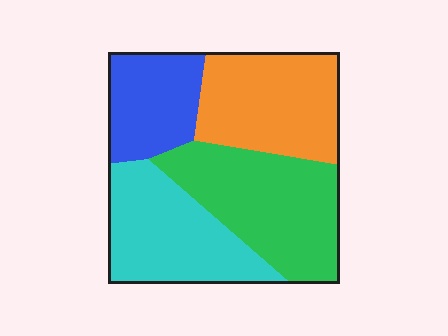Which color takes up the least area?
Blue, at roughly 15%.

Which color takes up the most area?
Green, at roughly 30%.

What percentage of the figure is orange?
Orange covers 26% of the figure.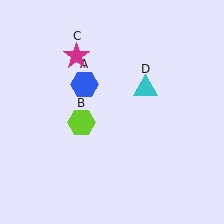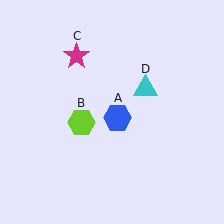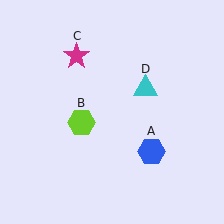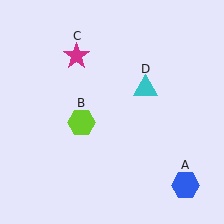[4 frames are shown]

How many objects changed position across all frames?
1 object changed position: blue hexagon (object A).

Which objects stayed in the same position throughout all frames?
Lime hexagon (object B) and magenta star (object C) and cyan triangle (object D) remained stationary.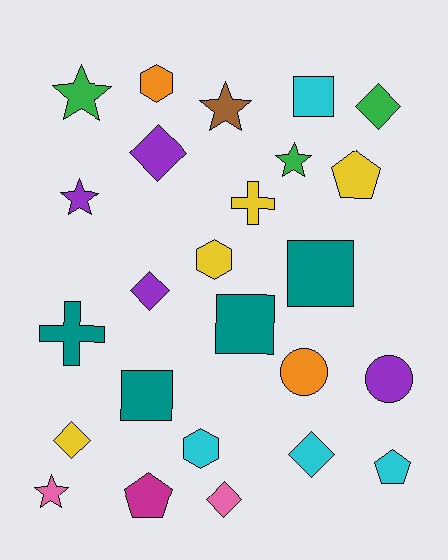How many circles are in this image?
There are 2 circles.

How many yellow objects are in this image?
There are 4 yellow objects.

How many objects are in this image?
There are 25 objects.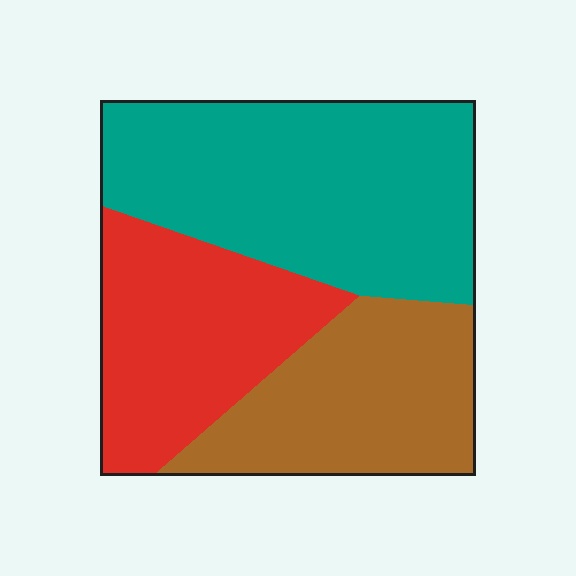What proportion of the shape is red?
Red covers 28% of the shape.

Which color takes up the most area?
Teal, at roughly 45%.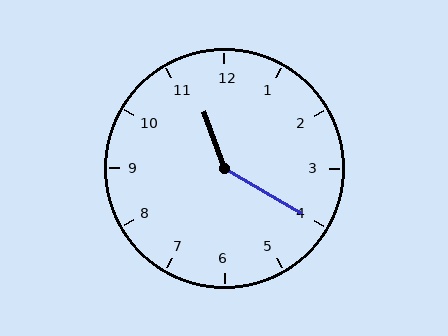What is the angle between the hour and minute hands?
Approximately 140 degrees.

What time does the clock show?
11:20.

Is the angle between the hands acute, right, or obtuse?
It is obtuse.